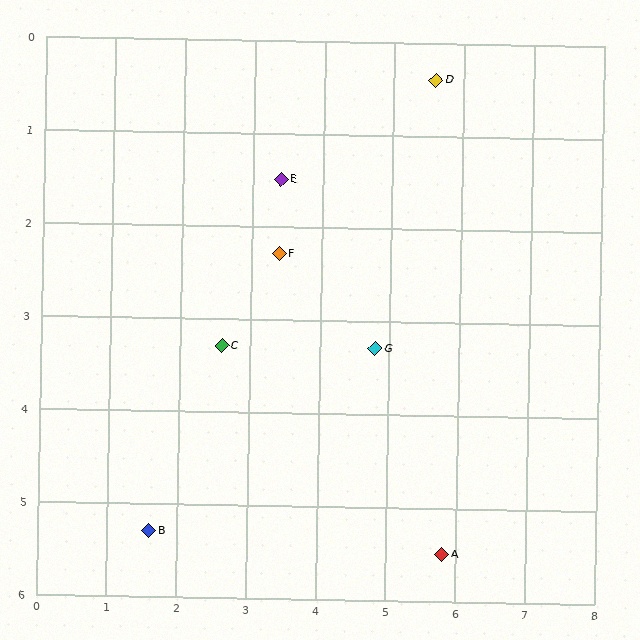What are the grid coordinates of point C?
Point C is at approximately (2.6, 3.3).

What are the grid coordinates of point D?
Point D is at approximately (5.6, 0.4).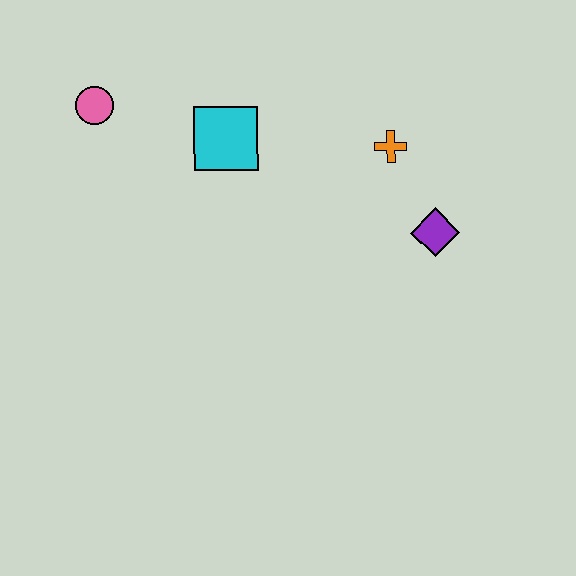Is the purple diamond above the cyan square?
No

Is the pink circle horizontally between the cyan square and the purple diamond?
No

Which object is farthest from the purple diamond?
The pink circle is farthest from the purple diamond.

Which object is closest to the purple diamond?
The orange cross is closest to the purple diamond.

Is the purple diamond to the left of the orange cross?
No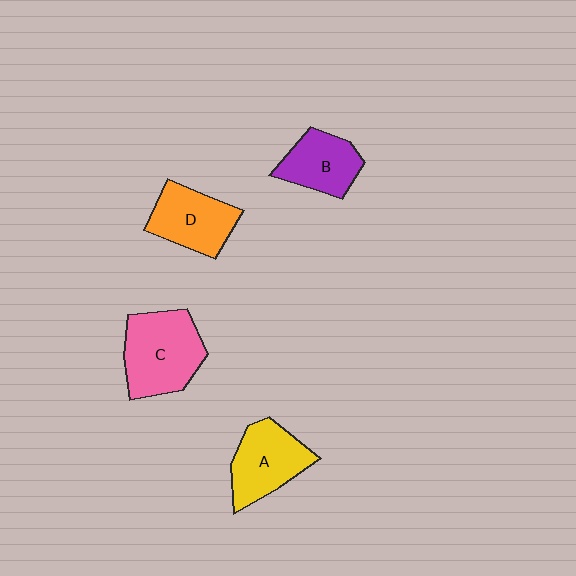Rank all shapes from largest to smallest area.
From largest to smallest: C (pink), A (yellow), D (orange), B (purple).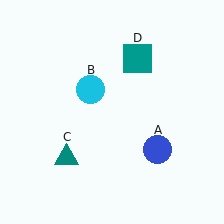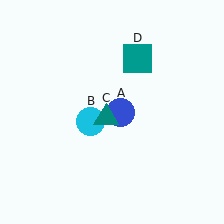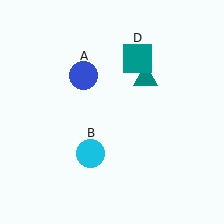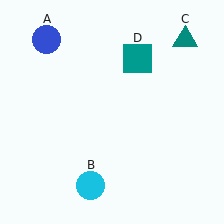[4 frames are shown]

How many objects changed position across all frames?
3 objects changed position: blue circle (object A), cyan circle (object B), teal triangle (object C).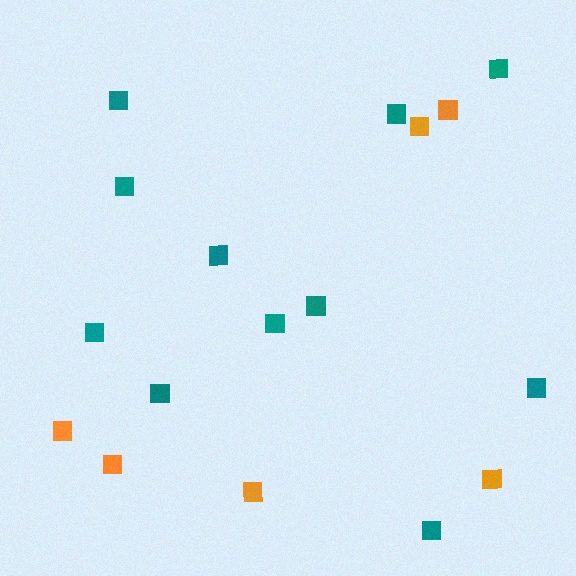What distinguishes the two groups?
There are 2 groups: one group of orange squares (6) and one group of teal squares (11).